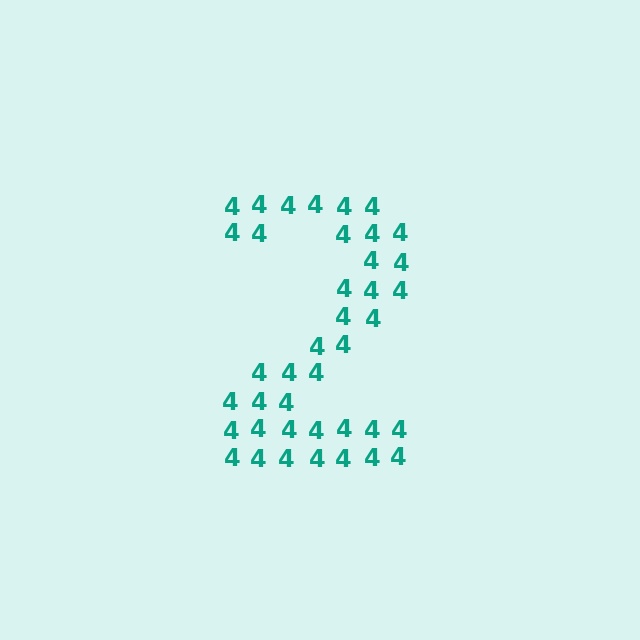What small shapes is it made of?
It is made of small digit 4's.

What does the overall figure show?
The overall figure shows the digit 2.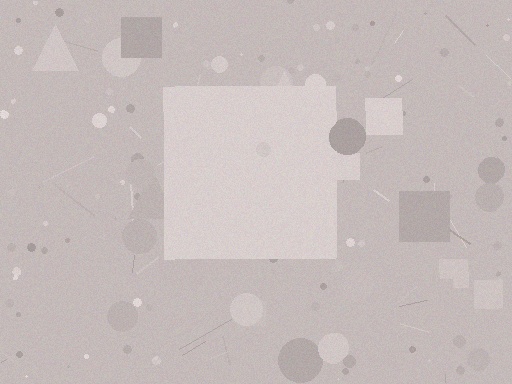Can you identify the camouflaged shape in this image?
The camouflaged shape is a square.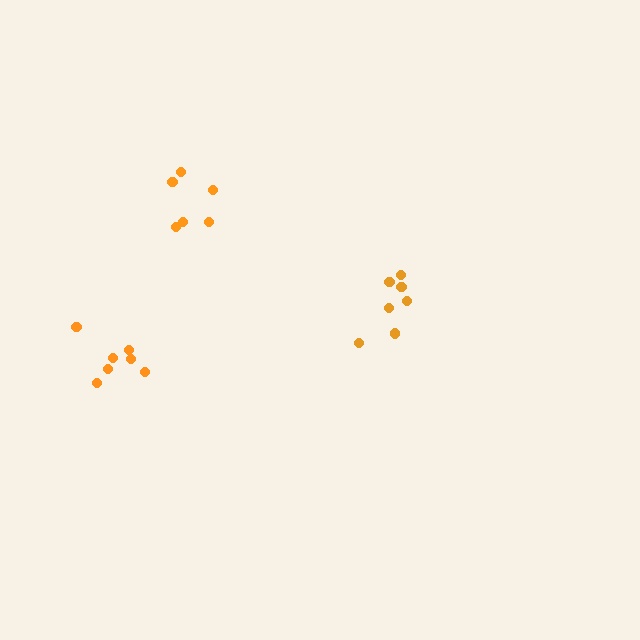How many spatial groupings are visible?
There are 3 spatial groupings.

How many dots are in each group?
Group 1: 7 dots, Group 2: 6 dots, Group 3: 7 dots (20 total).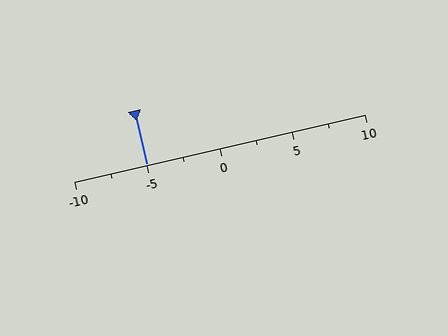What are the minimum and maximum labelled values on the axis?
The axis runs from -10 to 10.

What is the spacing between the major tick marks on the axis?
The major ticks are spaced 5 apart.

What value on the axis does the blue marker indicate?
The marker indicates approximately -5.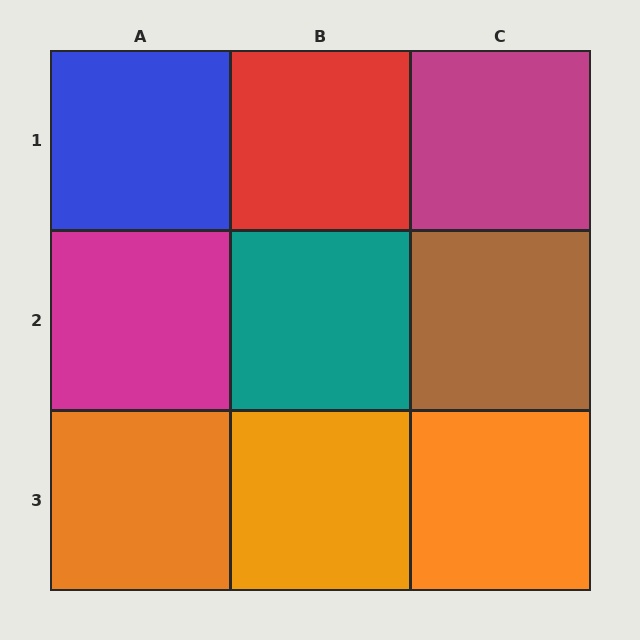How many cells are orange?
3 cells are orange.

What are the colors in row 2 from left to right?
Magenta, teal, brown.